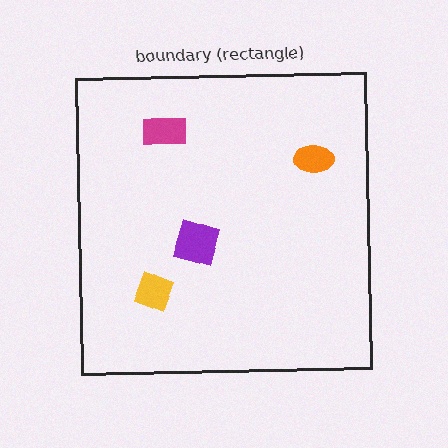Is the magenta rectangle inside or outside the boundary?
Inside.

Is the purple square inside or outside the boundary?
Inside.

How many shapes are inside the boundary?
4 inside, 0 outside.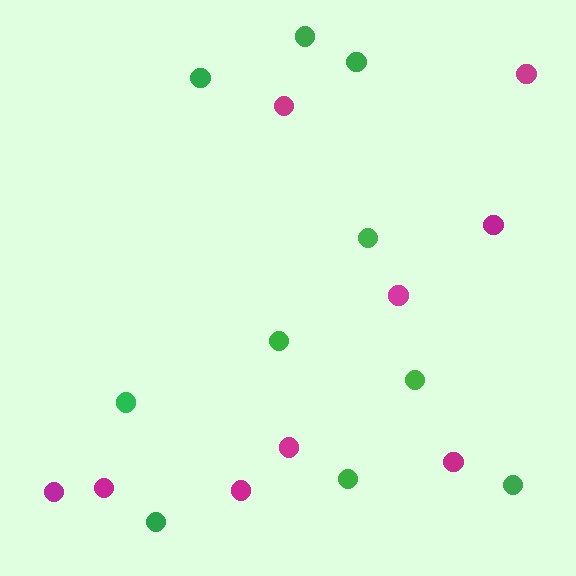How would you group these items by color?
There are 2 groups: one group of magenta circles (9) and one group of green circles (10).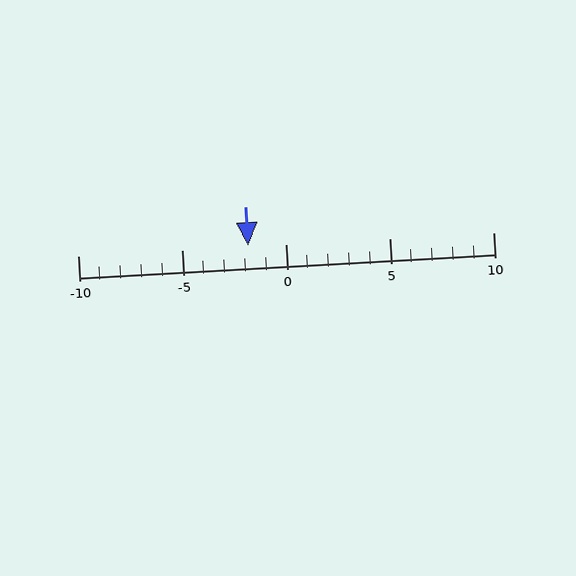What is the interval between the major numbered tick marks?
The major tick marks are spaced 5 units apart.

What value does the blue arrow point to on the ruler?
The blue arrow points to approximately -2.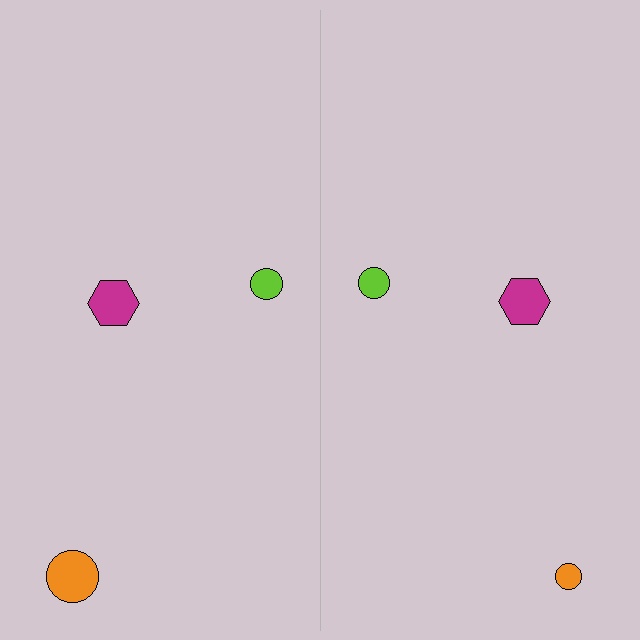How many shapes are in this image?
There are 6 shapes in this image.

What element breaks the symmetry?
The orange circle on the right side has a different size than its mirror counterpart.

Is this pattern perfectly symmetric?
No, the pattern is not perfectly symmetric. The orange circle on the right side has a different size than its mirror counterpart.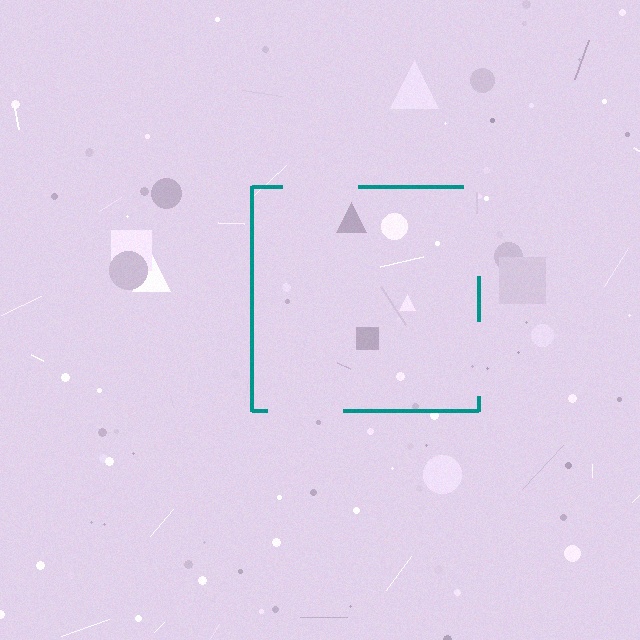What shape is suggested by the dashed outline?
The dashed outline suggests a square.